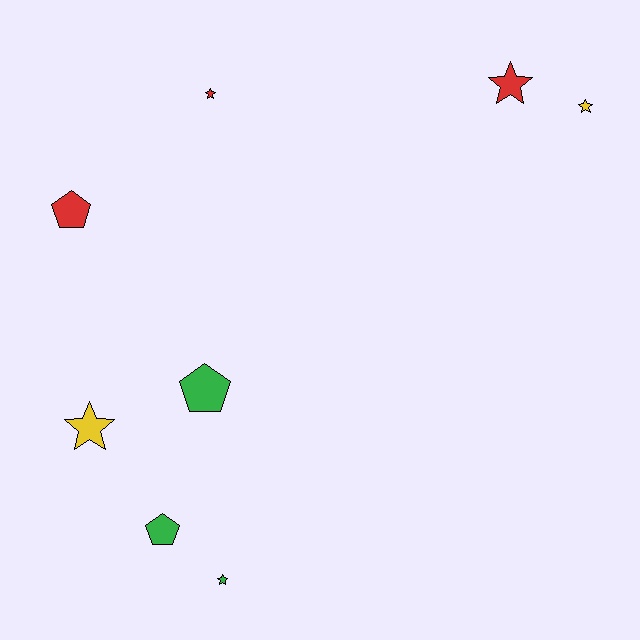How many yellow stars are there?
There are 2 yellow stars.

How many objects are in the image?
There are 8 objects.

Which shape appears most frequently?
Star, with 5 objects.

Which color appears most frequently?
Green, with 3 objects.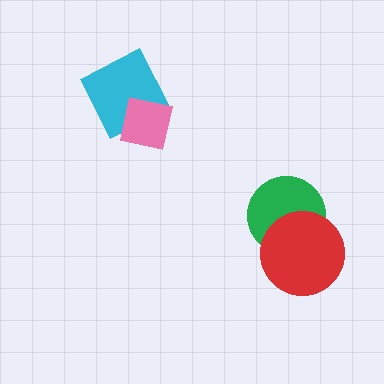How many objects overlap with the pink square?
1 object overlaps with the pink square.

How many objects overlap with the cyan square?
1 object overlaps with the cyan square.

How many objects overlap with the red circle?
1 object overlaps with the red circle.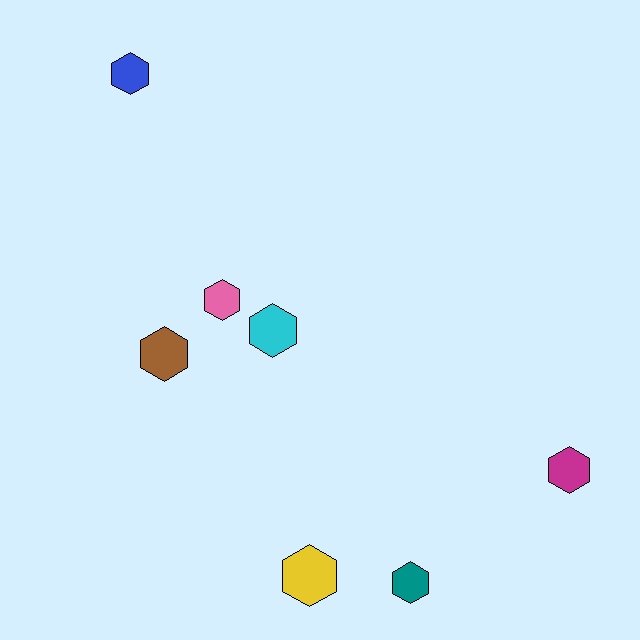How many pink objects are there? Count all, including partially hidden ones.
There is 1 pink object.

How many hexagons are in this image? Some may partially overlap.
There are 7 hexagons.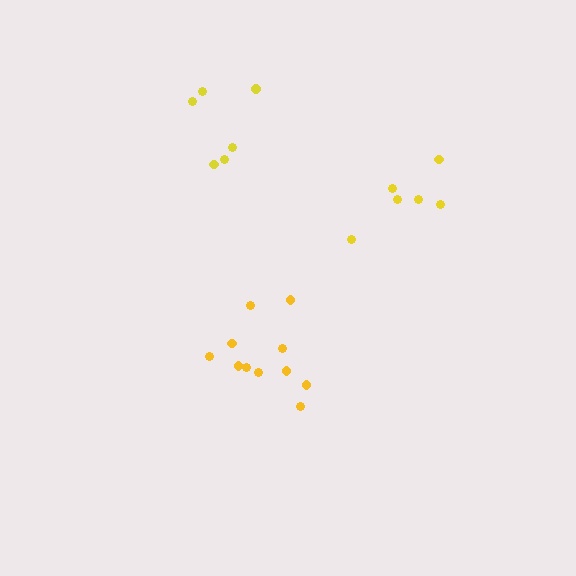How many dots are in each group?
Group 1: 6 dots, Group 2: 11 dots, Group 3: 6 dots (23 total).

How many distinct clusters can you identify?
There are 3 distinct clusters.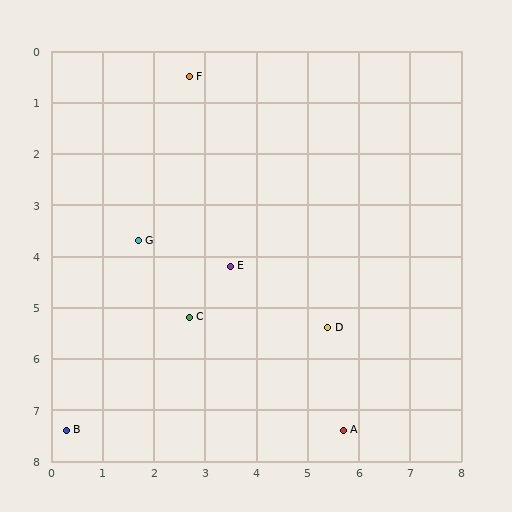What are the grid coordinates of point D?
Point D is at approximately (5.4, 5.4).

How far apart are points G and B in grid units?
Points G and B are about 4.0 grid units apart.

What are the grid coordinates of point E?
Point E is at approximately (3.5, 4.2).